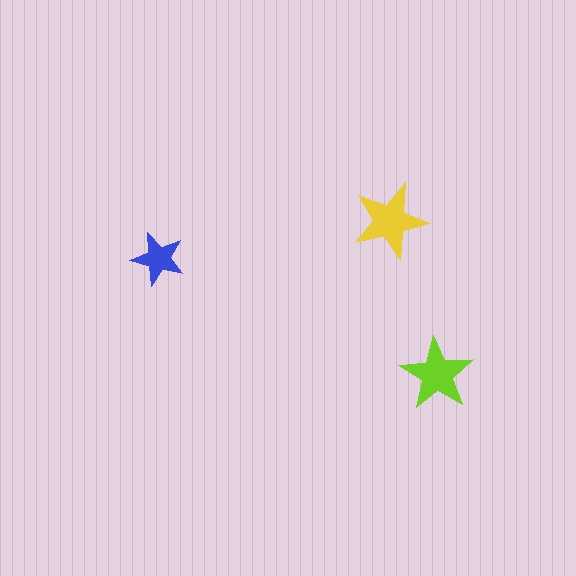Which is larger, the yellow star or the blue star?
The yellow one.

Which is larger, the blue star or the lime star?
The lime one.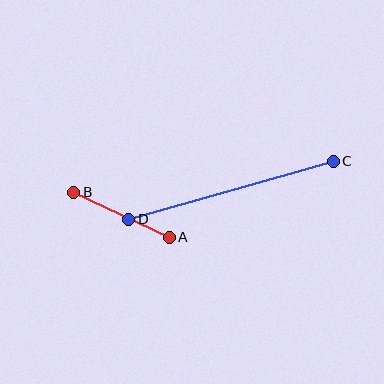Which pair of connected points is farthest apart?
Points C and D are farthest apart.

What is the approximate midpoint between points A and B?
The midpoint is at approximately (121, 215) pixels.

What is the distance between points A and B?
The distance is approximately 106 pixels.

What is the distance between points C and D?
The distance is approximately 212 pixels.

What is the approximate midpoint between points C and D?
The midpoint is at approximately (231, 190) pixels.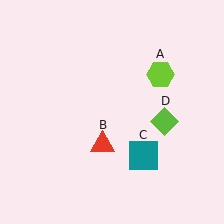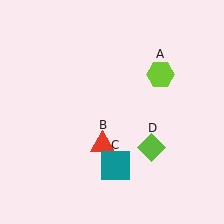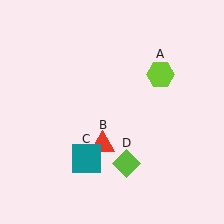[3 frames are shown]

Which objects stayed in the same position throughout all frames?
Lime hexagon (object A) and red triangle (object B) remained stationary.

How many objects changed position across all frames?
2 objects changed position: teal square (object C), lime diamond (object D).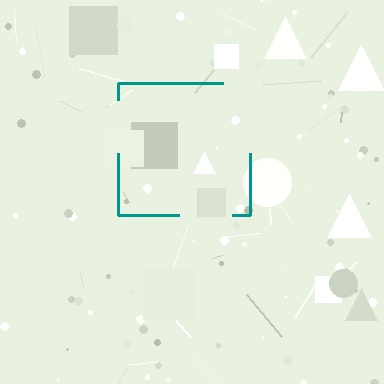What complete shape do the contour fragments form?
The contour fragments form a square.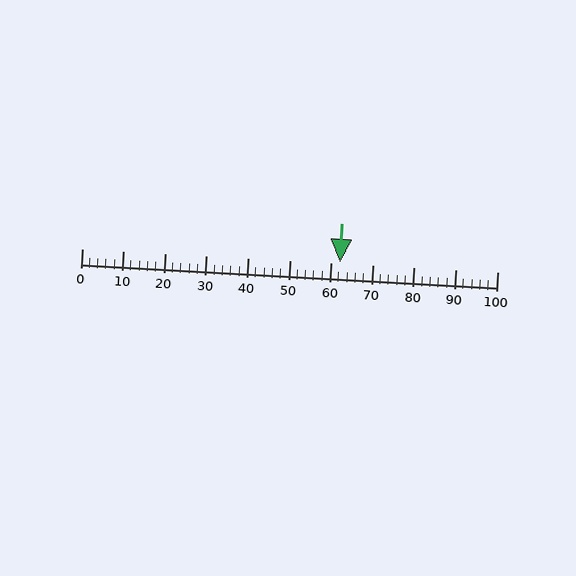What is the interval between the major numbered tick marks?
The major tick marks are spaced 10 units apart.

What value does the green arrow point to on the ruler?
The green arrow points to approximately 62.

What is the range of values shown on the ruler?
The ruler shows values from 0 to 100.